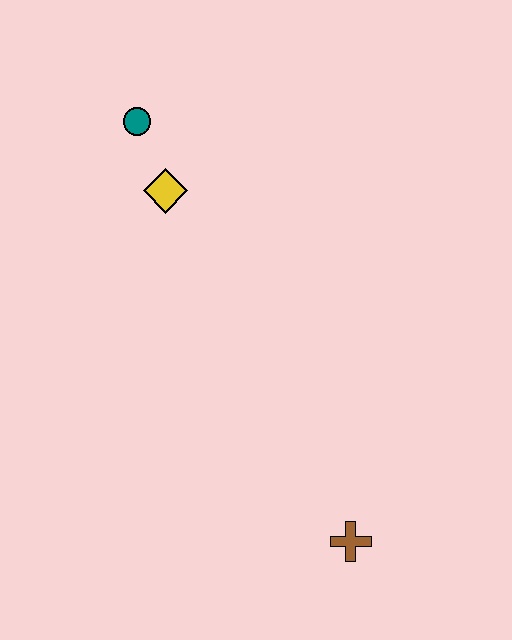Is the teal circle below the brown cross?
No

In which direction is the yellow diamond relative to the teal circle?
The yellow diamond is below the teal circle.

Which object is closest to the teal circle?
The yellow diamond is closest to the teal circle.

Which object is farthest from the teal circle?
The brown cross is farthest from the teal circle.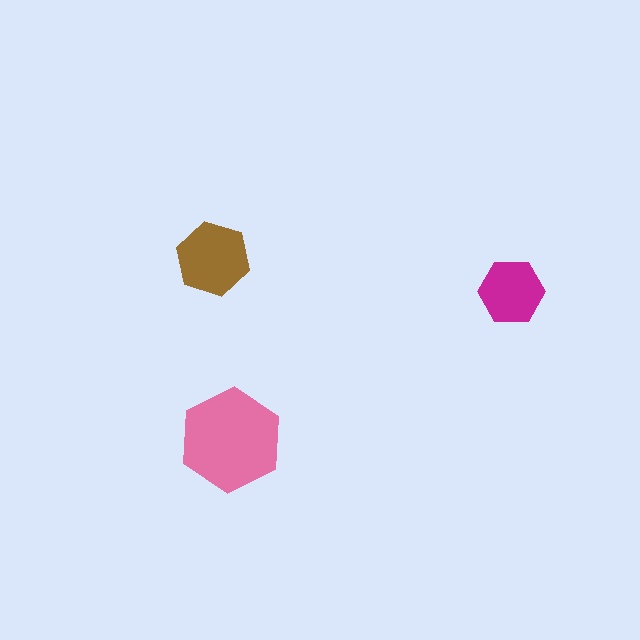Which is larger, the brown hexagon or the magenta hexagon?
The brown one.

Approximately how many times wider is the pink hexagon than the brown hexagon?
About 1.5 times wider.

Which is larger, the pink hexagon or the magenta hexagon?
The pink one.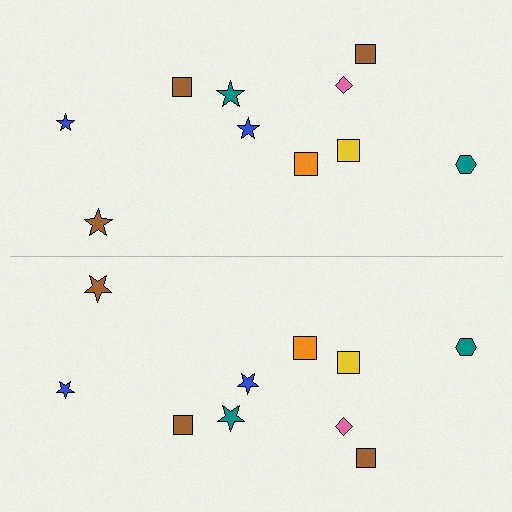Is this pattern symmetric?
Yes, this pattern has bilateral (reflection) symmetry.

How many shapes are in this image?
There are 20 shapes in this image.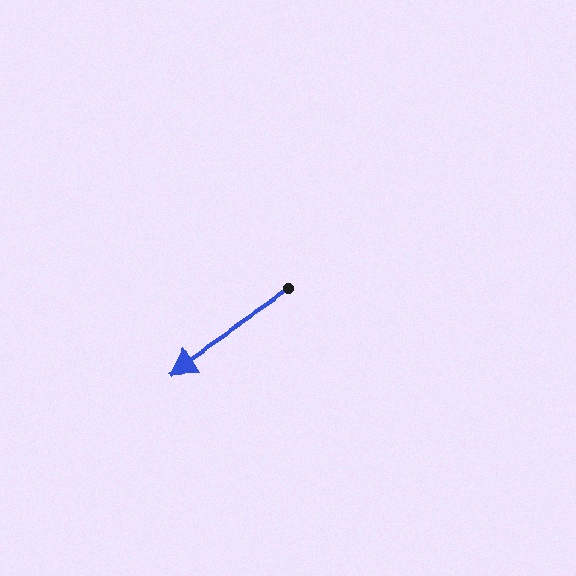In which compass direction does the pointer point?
Southwest.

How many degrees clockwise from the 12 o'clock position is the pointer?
Approximately 236 degrees.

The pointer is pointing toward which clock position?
Roughly 8 o'clock.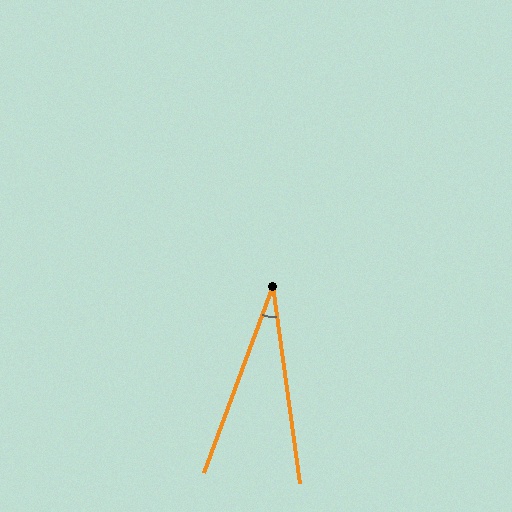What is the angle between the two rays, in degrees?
Approximately 28 degrees.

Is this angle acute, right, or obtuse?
It is acute.